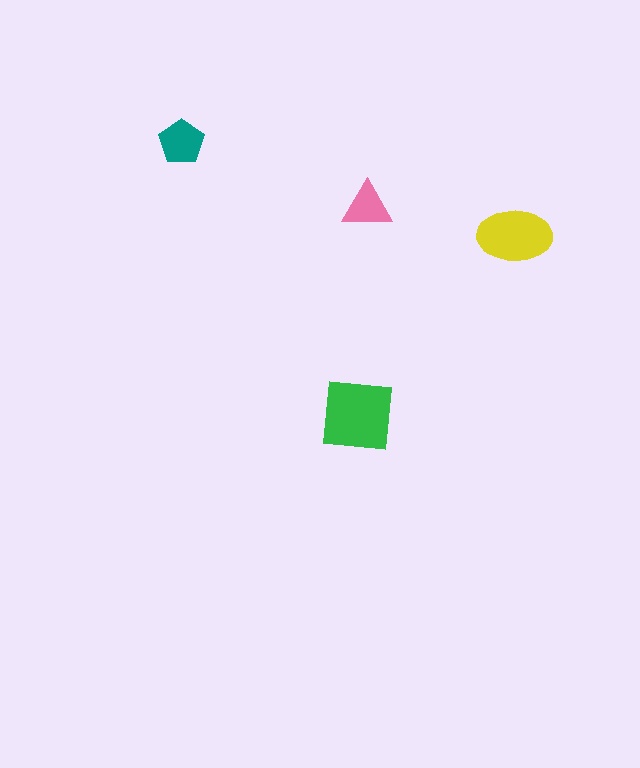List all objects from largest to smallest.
The green square, the yellow ellipse, the teal pentagon, the pink triangle.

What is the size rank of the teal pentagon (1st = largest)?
3rd.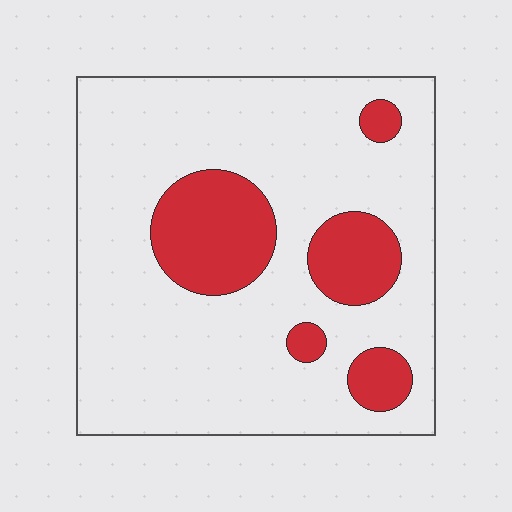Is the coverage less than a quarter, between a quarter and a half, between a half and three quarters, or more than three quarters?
Less than a quarter.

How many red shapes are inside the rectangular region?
5.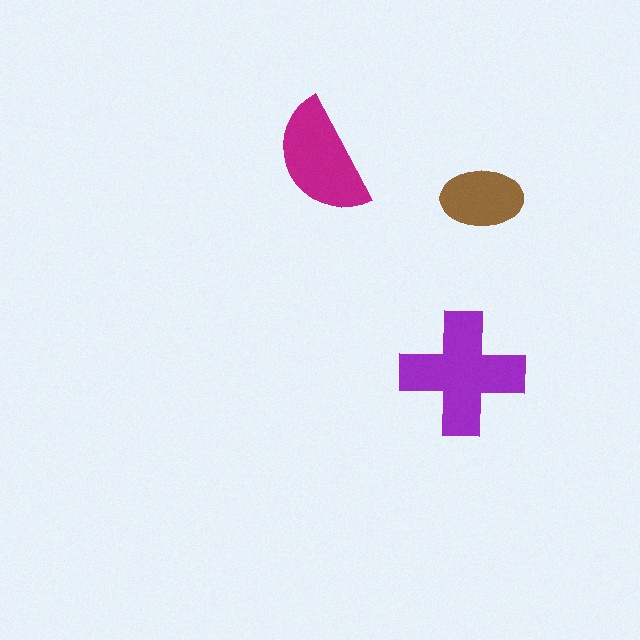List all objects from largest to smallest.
The purple cross, the magenta semicircle, the brown ellipse.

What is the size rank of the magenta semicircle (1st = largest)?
2nd.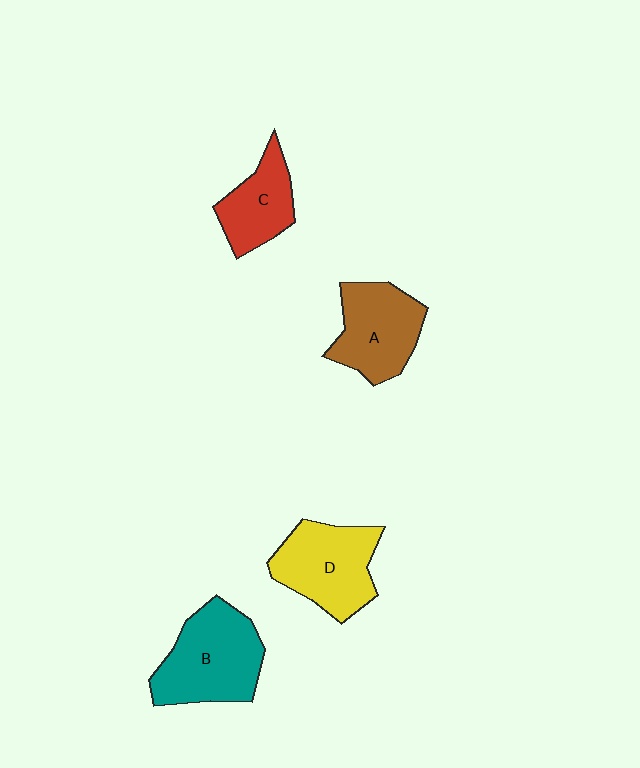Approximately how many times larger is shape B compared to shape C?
Approximately 1.6 times.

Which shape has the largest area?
Shape B (teal).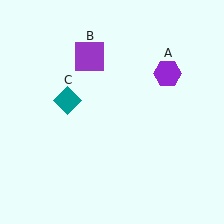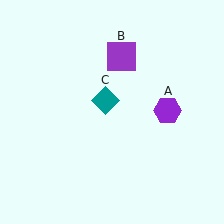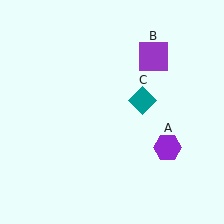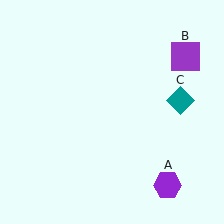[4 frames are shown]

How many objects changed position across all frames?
3 objects changed position: purple hexagon (object A), purple square (object B), teal diamond (object C).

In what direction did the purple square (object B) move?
The purple square (object B) moved right.